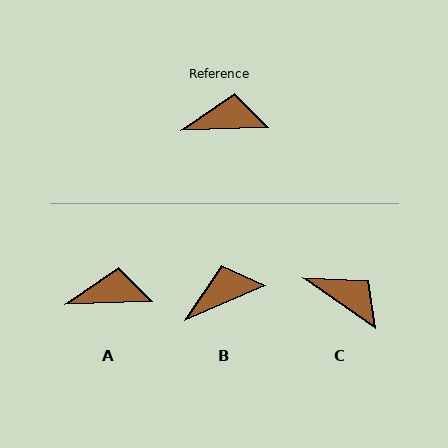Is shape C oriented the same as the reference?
No, it is off by about 37 degrees.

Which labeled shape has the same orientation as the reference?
A.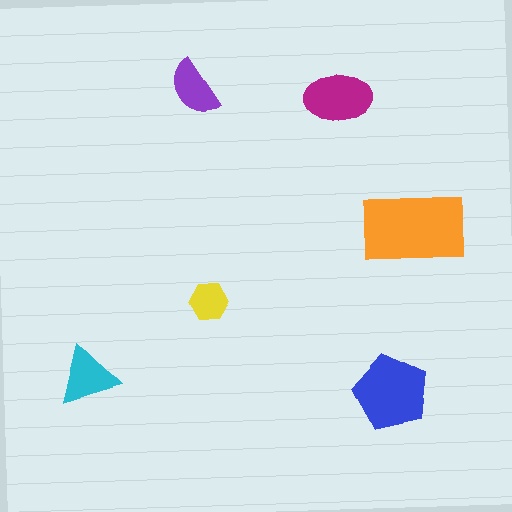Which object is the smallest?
The yellow hexagon.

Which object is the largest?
The orange rectangle.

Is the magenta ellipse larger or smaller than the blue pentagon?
Smaller.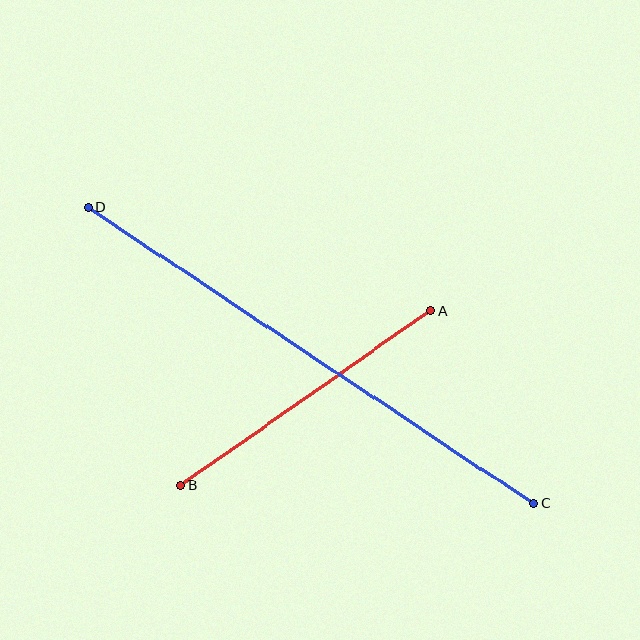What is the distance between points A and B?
The distance is approximately 305 pixels.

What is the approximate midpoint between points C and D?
The midpoint is at approximately (311, 355) pixels.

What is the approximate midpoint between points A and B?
The midpoint is at approximately (305, 398) pixels.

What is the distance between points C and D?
The distance is approximately 535 pixels.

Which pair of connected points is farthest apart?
Points C and D are farthest apart.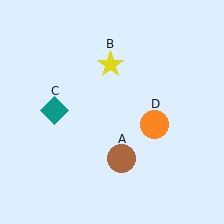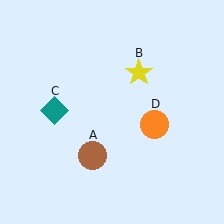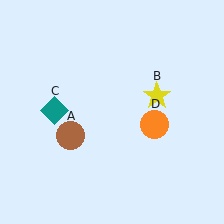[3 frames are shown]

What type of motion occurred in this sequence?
The brown circle (object A), yellow star (object B) rotated clockwise around the center of the scene.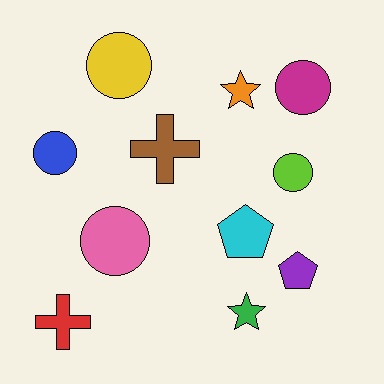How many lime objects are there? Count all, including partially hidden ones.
There is 1 lime object.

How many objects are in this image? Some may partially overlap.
There are 11 objects.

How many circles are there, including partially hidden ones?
There are 5 circles.